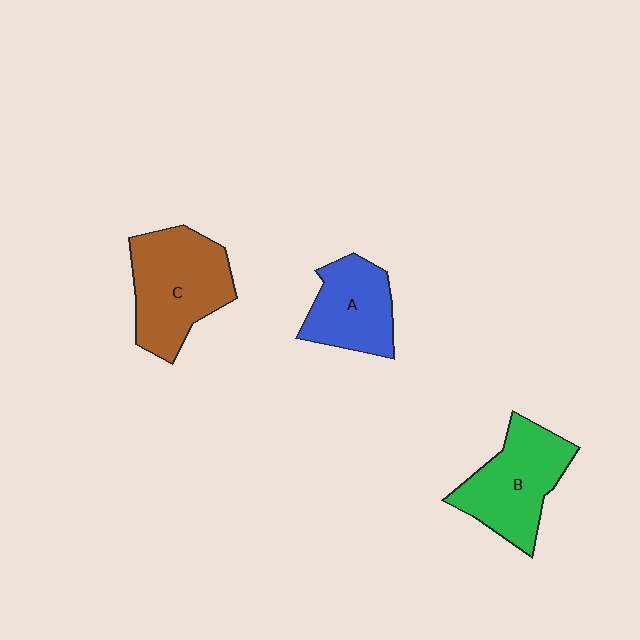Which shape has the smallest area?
Shape A (blue).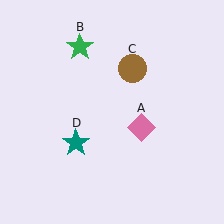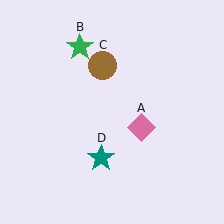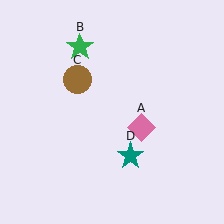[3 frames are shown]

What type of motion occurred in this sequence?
The brown circle (object C), teal star (object D) rotated counterclockwise around the center of the scene.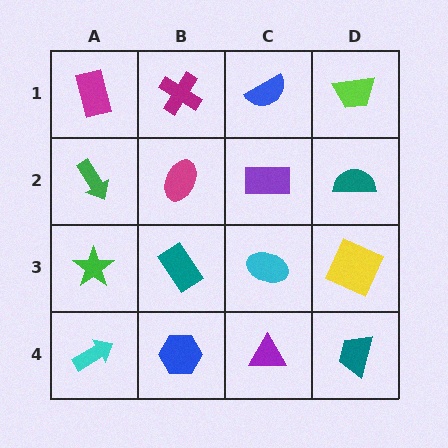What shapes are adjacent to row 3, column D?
A teal semicircle (row 2, column D), a teal trapezoid (row 4, column D), a cyan ellipse (row 3, column C).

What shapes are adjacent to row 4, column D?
A yellow square (row 3, column D), a purple triangle (row 4, column C).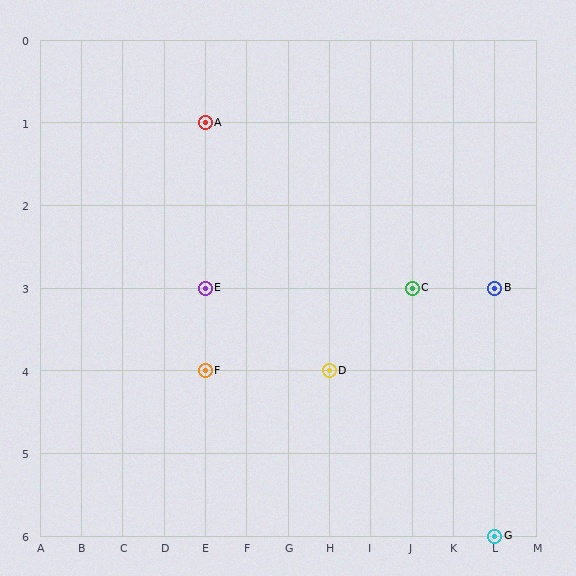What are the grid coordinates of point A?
Point A is at grid coordinates (E, 1).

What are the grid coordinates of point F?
Point F is at grid coordinates (E, 4).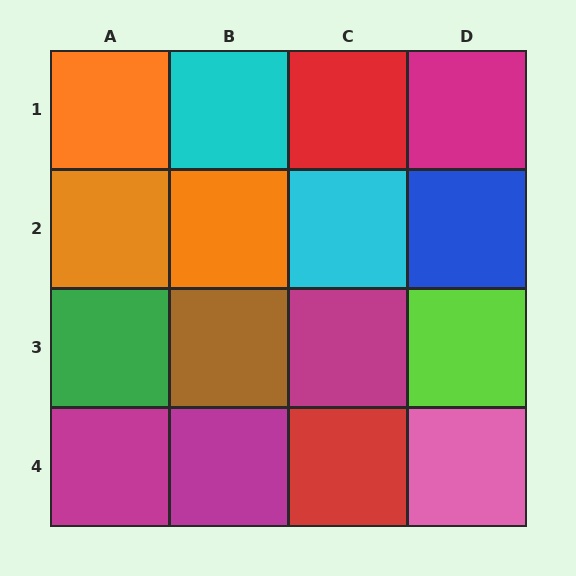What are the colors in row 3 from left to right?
Green, brown, magenta, lime.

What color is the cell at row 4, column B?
Magenta.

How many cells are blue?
1 cell is blue.